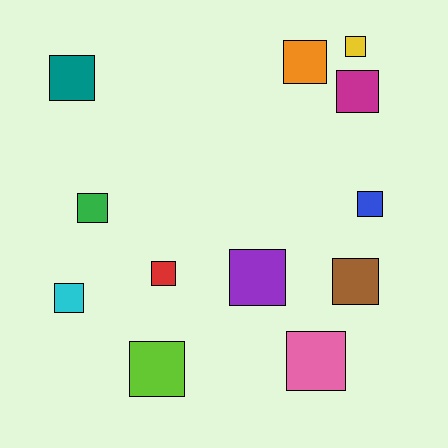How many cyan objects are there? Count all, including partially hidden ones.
There is 1 cyan object.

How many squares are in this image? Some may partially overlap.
There are 12 squares.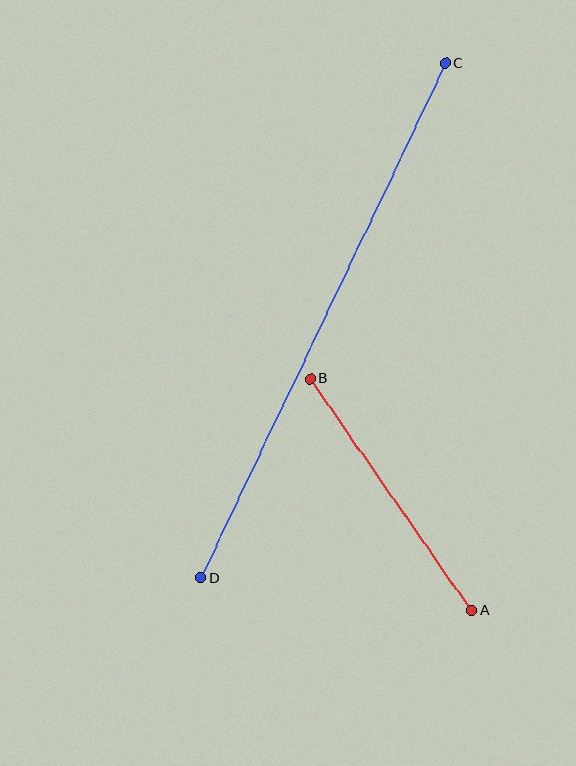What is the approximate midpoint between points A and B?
The midpoint is at approximately (391, 494) pixels.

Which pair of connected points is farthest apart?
Points C and D are farthest apart.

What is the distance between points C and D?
The distance is approximately 569 pixels.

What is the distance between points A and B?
The distance is approximately 282 pixels.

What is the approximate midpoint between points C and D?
The midpoint is at approximately (323, 320) pixels.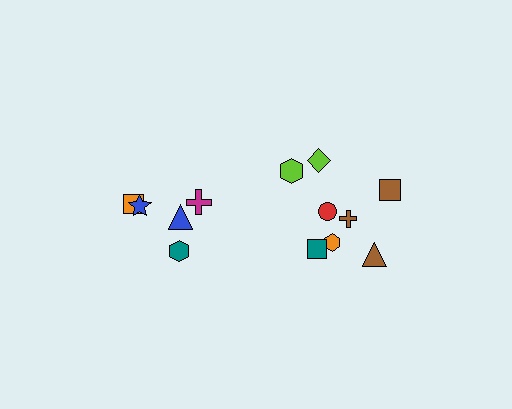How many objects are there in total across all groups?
There are 13 objects.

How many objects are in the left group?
There are 5 objects.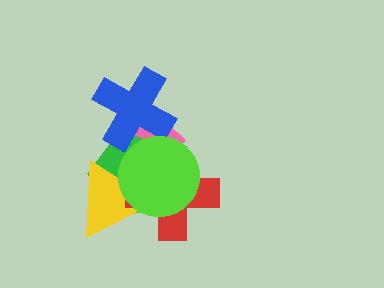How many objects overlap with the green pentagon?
5 objects overlap with the green pentagon.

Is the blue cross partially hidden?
Yes, it is partially covered by another shape.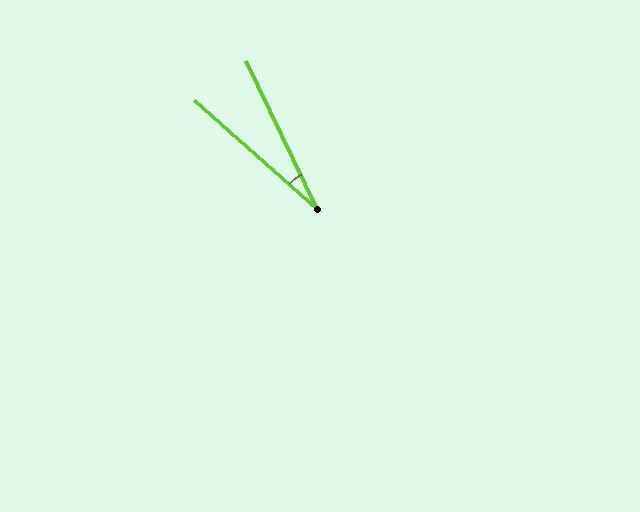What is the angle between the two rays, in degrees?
Approximately 23 degrees.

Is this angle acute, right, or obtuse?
It is acute.